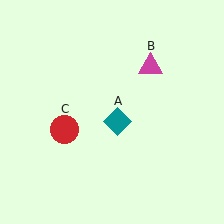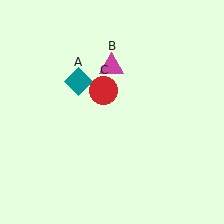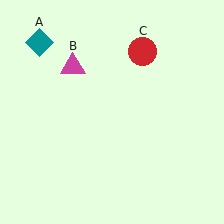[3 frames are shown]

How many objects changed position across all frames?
3 objects changed position: teal diamond (object A), magenta triangle (object B), red circle (object C).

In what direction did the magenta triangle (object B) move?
The magenta triangle (object B) moved left.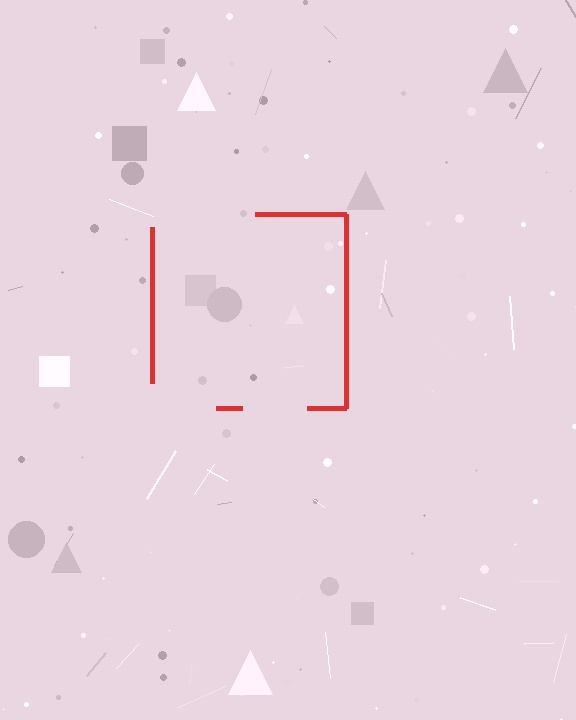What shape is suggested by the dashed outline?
The dashed outline suggests a square.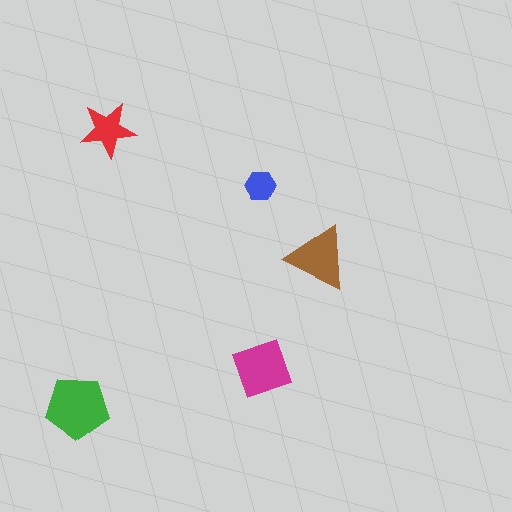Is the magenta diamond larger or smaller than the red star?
Larger.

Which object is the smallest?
The blue hexagon.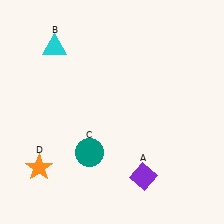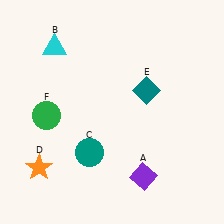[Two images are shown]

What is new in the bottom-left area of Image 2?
A green circle (F) was added in the bottom-left area of Image 2.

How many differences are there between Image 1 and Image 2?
There are 2 differences between the two images.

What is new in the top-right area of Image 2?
A teal diamond (E) was added in the top-right area of Image 2.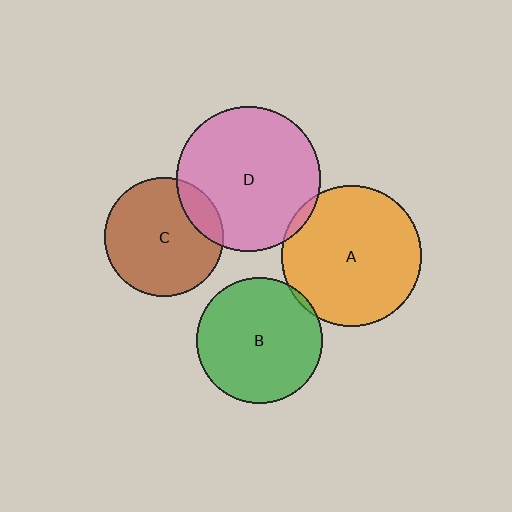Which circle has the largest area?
Circle D (pink).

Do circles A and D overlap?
Yes.